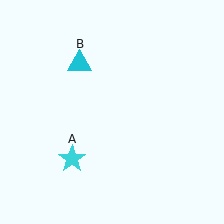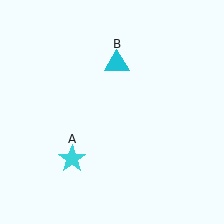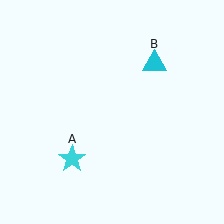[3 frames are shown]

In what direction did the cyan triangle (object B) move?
The cyan triangle (object B) moved right.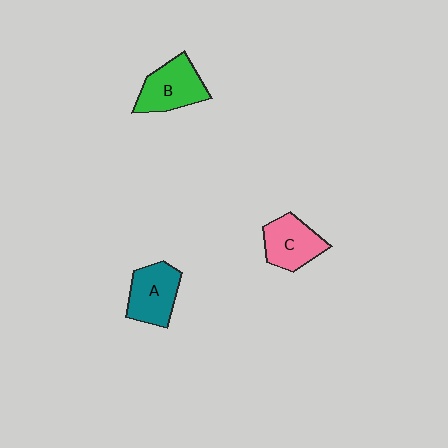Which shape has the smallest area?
Shape C (pink).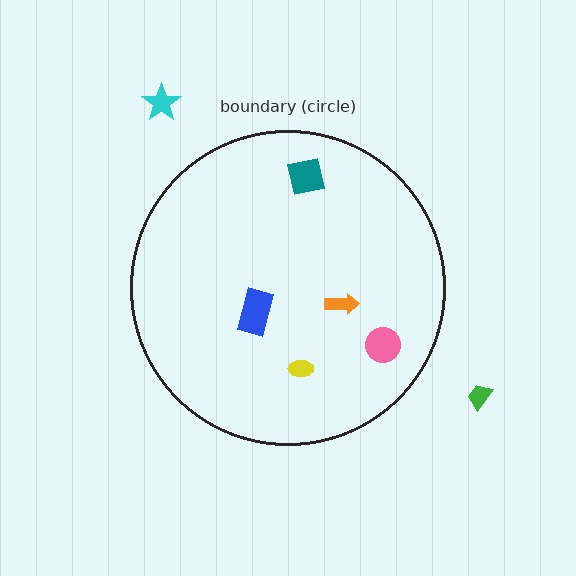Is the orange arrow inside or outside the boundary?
Inside.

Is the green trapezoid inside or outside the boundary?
Outside.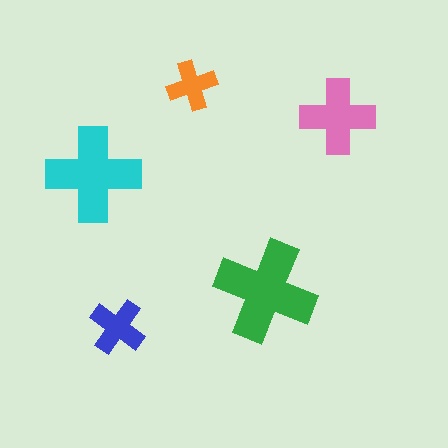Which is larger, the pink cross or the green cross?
The green one.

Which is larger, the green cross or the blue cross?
The green one.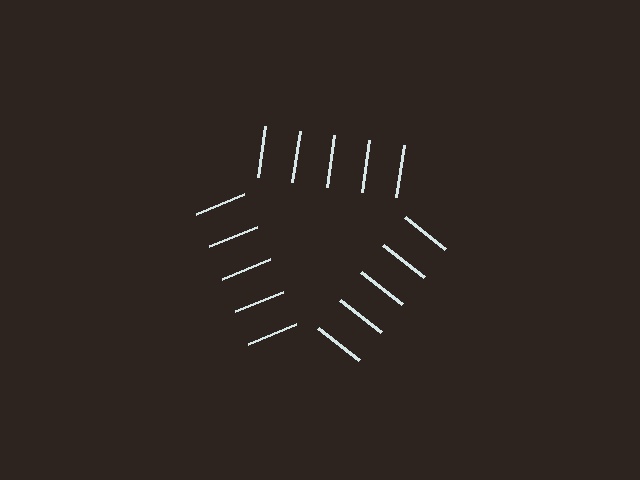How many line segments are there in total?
15 — 5 along each of the 3 edges.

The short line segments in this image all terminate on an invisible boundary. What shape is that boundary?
An illusory triangle — the line segments terminate on its edges but no continuous stroke is drawn.